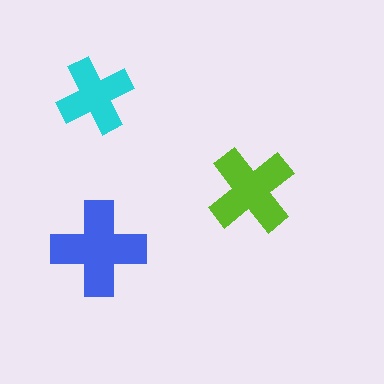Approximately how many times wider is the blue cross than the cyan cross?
About 1.5 times wider.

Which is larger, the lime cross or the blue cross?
The blue one.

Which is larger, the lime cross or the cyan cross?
The lime one.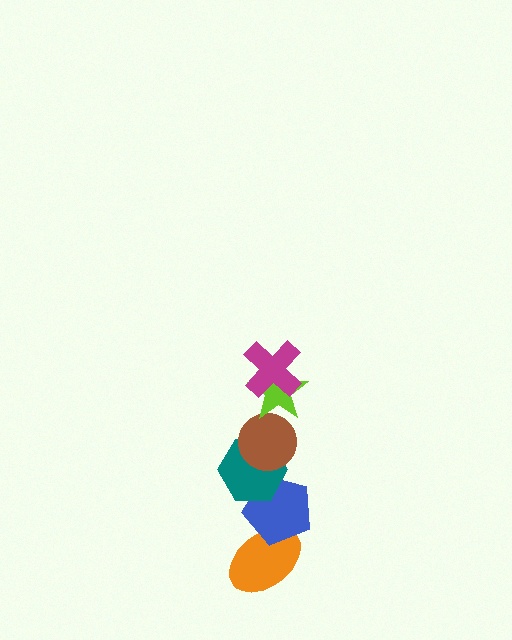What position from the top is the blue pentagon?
The blue pentagon is 5th from the top.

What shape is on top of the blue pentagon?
The teal hexagon is on top of the blue pentagon.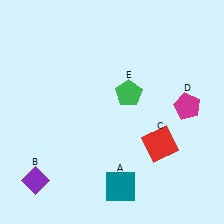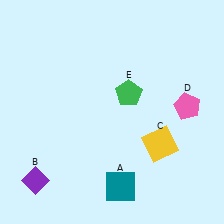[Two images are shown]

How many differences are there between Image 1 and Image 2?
There are 2 differences between the two images.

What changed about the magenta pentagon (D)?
In Image 1, D is magenta. In Image 2, it changed to pink.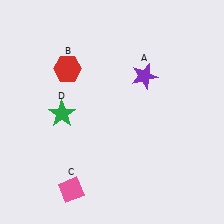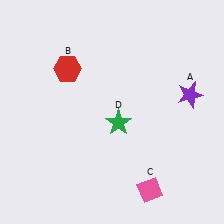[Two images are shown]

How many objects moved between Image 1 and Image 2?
3 objects moved between the two images.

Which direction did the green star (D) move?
The green star (D) moved right.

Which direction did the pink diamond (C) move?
The pink diamond (C) moved right.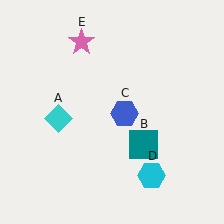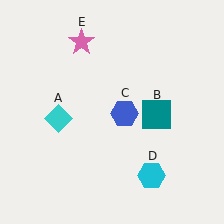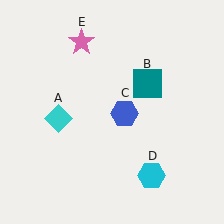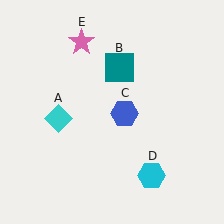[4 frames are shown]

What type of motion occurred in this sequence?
The teal square (object B) rotated counterclockwise around the center of the scene.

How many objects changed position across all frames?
1 object changed position: teal square (object B).